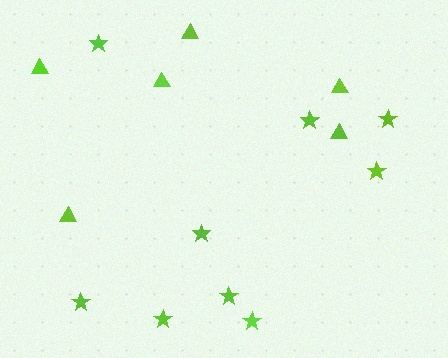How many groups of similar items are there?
There are 2 groups: one group of stars (9) and one group of triangles (6).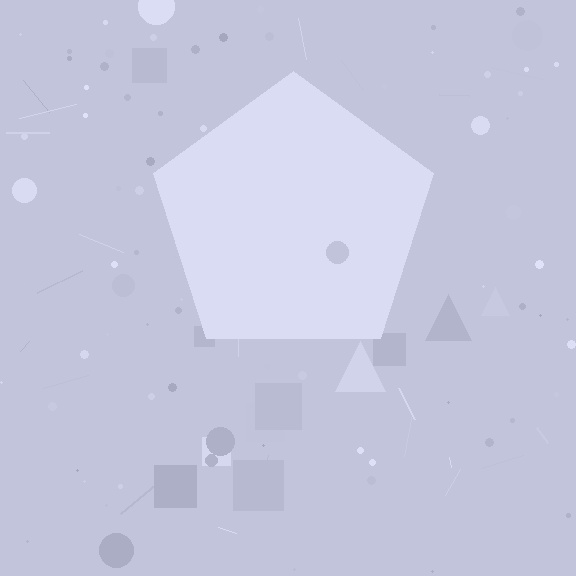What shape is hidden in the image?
A pentagon is hidden in the image.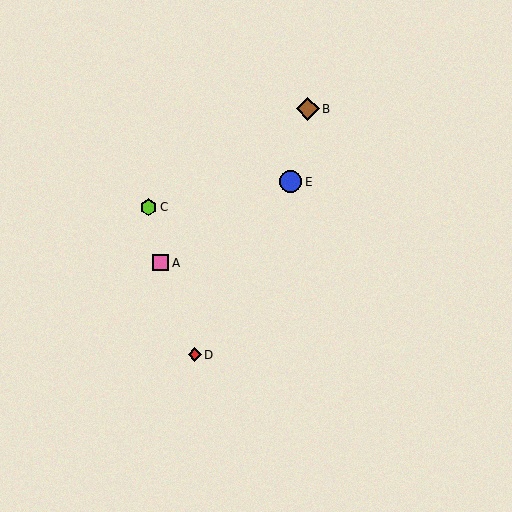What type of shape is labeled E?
Shape E is a blue circle.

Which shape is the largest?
The brown diamond (labeled B) is the largest.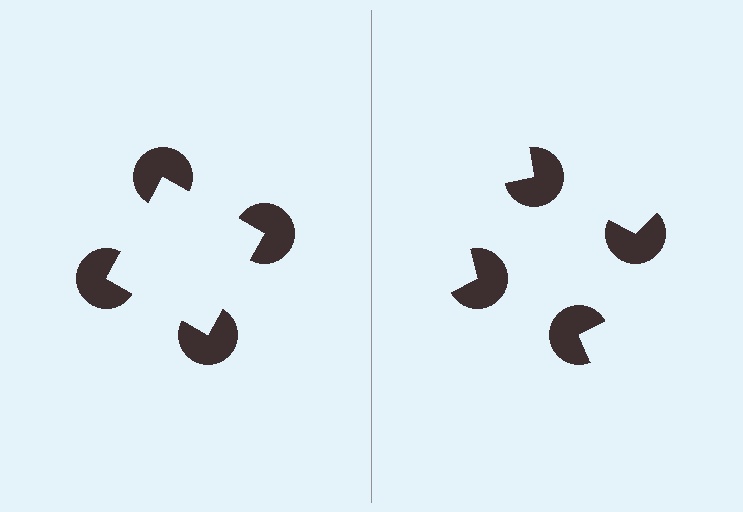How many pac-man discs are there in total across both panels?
8 — 4 on each side.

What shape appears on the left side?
An illusory square.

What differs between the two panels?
The pac-man discs are positioned identically on both sides; only the wedge orientations differ. On the left they align to a square; on the right they are misaligned.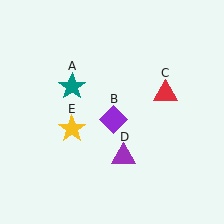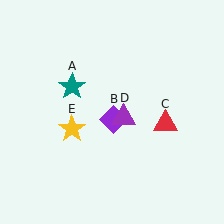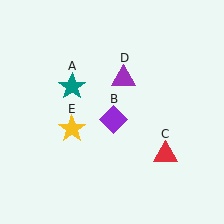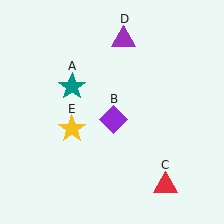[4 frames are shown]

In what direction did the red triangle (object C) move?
The red triangle (object C) moved down.